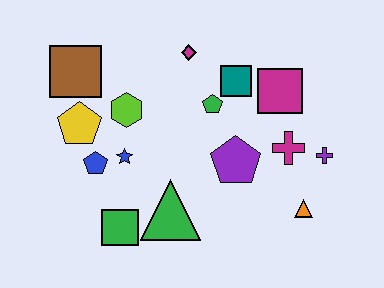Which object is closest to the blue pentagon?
The blue star is closest to the blue pentagon.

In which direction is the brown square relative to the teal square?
The brown square is to the left of the teal square.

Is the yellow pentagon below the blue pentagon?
No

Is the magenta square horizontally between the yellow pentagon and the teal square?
No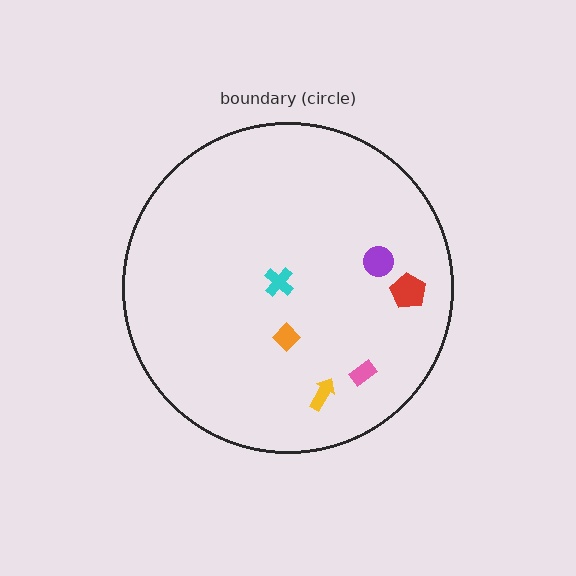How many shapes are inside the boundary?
6 inside, 0 outside.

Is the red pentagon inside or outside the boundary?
Inside.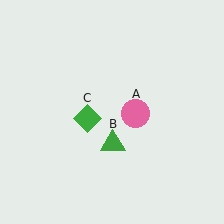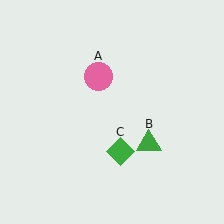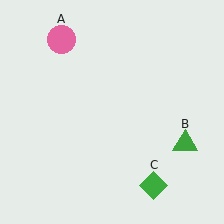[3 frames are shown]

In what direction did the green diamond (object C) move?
The green diamond (object C) moved down and to the right.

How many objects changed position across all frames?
3 objects changed position: pink circle (object A), green triangle (object B), green diamond (object C).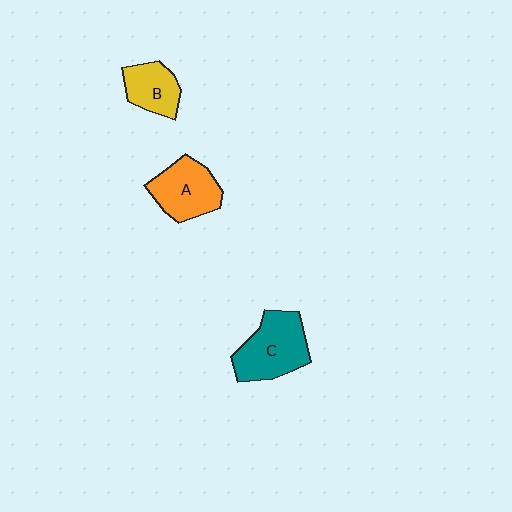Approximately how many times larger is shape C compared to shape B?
Approximately 1.6 times.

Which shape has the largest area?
Shape C (teal).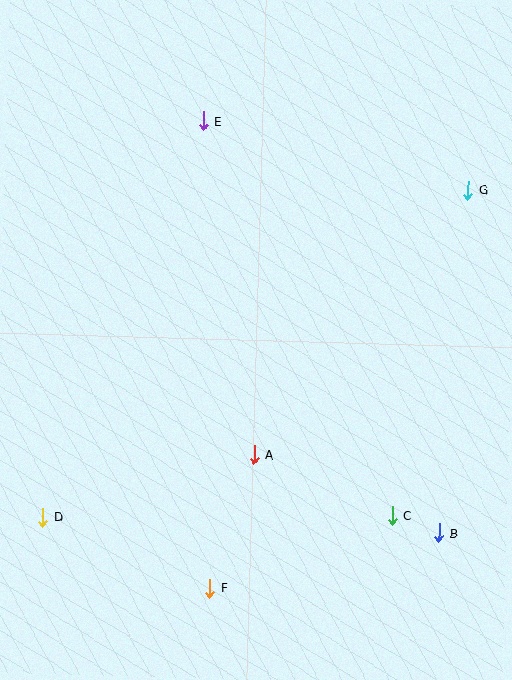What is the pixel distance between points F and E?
The distance between F and E is 467 pixels.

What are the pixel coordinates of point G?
Point G is at (468, 190).